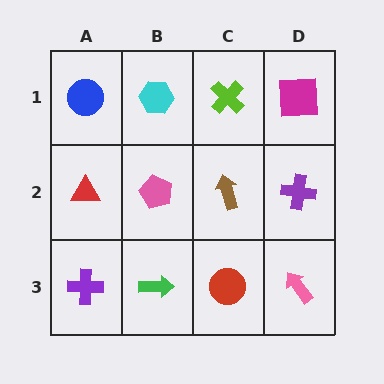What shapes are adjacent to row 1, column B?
A pink pentagon (row 2, column B), a blue circle (row 1, column A), a lime cross (row 1, column C).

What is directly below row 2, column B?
A green arrow.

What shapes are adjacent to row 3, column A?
A red triangle (row 2, column A), a green arrow (row 3, column B).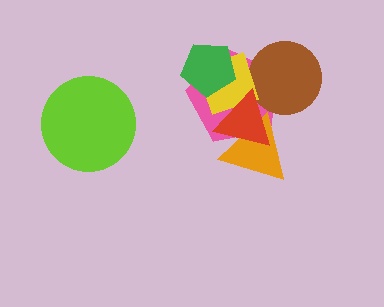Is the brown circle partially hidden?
Yes, it is partially covered by another shape.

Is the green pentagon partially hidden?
No, no other shape covers it.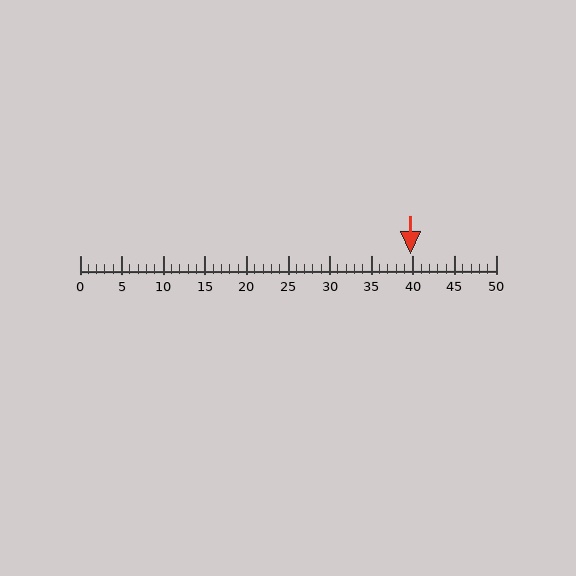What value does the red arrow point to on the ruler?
The red arrow points to approximately 40.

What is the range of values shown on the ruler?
The ruler shows values from 0 to 50.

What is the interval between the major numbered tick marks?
The major tick marks are spaced 5 units apart.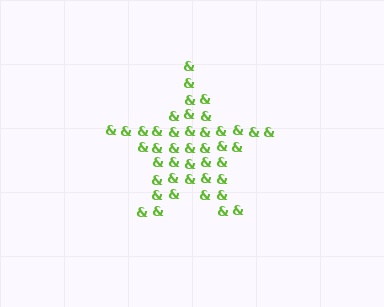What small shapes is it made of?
It is made of small ampersands.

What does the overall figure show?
The overall figure shows a star.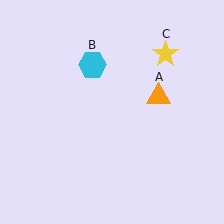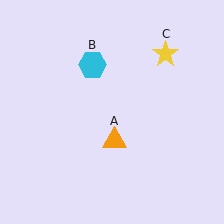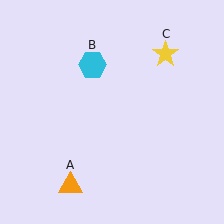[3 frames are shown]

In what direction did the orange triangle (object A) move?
The orange triangle (object A) moved down and to the left.